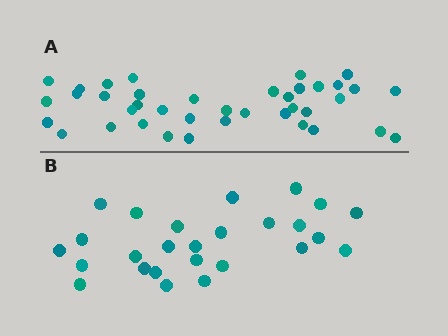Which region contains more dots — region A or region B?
Region A (the top region) has more dots.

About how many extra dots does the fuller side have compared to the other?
Region A has approximately 15 more dots than region B.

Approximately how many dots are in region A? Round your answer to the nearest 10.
About 40 dots. (The exact count is 39, which rounds to 40.)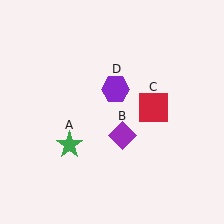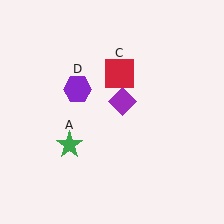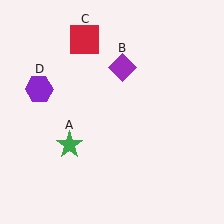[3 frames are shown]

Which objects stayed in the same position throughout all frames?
Green star (object A) remained stationary.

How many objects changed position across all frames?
3 objects changed position: purple diamond (object B), red square (object C), purple hexagon (object D).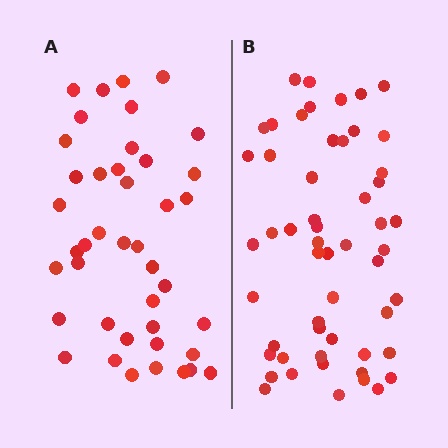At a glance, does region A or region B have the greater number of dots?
Region B (the right region) has more dots.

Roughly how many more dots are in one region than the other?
Region B has roughly 12 or so more dots than region A.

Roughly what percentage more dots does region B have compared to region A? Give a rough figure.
About 30% more.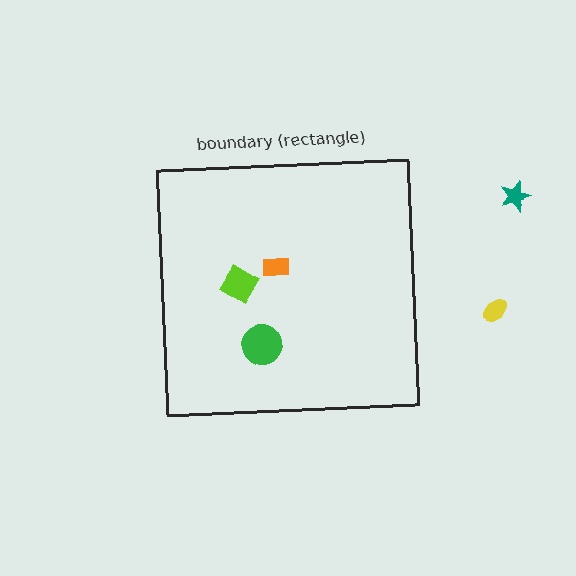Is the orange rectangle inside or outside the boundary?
Inside.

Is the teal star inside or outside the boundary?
Outside.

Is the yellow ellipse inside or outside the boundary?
Outside.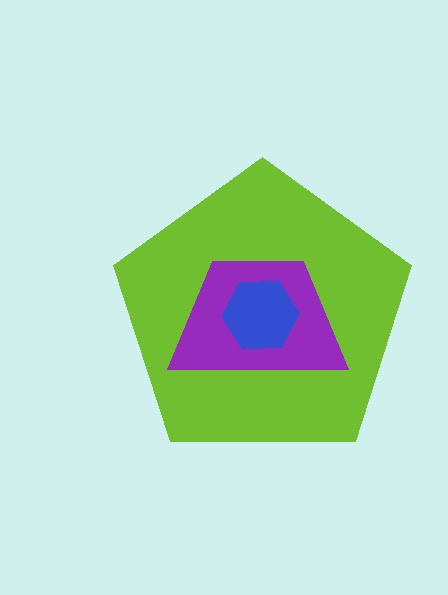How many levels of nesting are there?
3.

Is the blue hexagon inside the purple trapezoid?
Yes.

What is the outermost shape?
The lime pentagon.